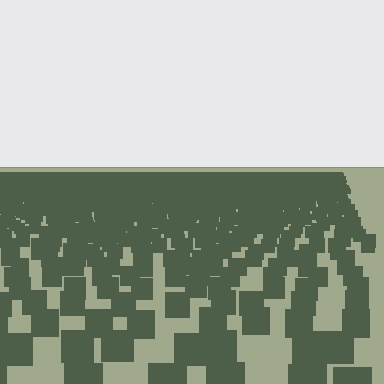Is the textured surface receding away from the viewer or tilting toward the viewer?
The surface is receding away from the viewer. Texture elements get smaller and denser toward the top.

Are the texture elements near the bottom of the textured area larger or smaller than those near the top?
Larger. Near the bottom, elements are closer to the viewer and appear at a bigger on-screen size.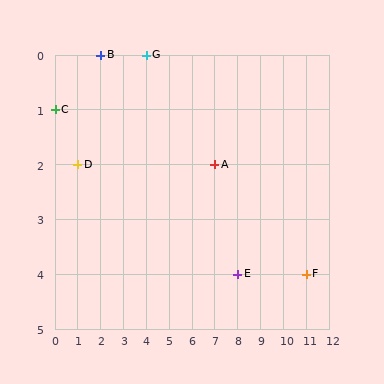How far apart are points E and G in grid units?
Points E and G are 4 columns and 4 rows apart (about 5.7 grid units diagonally).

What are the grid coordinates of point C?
Point C is at grid coordinates (0, 1).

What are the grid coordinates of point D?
Point D is at grid coordinates (1, 2).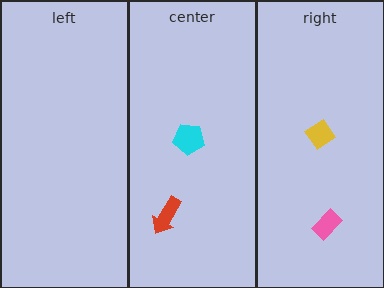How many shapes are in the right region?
2.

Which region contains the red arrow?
The center region.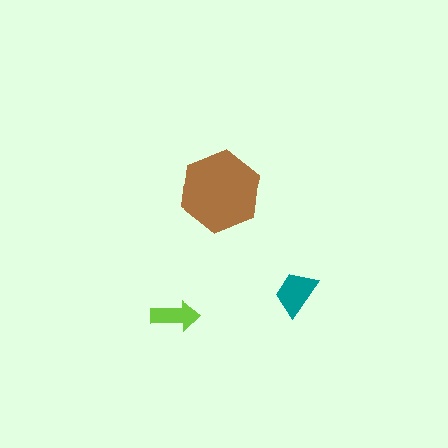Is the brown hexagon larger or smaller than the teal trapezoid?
Larger.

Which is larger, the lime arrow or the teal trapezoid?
The teal trapezoid.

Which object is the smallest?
The lime arrow.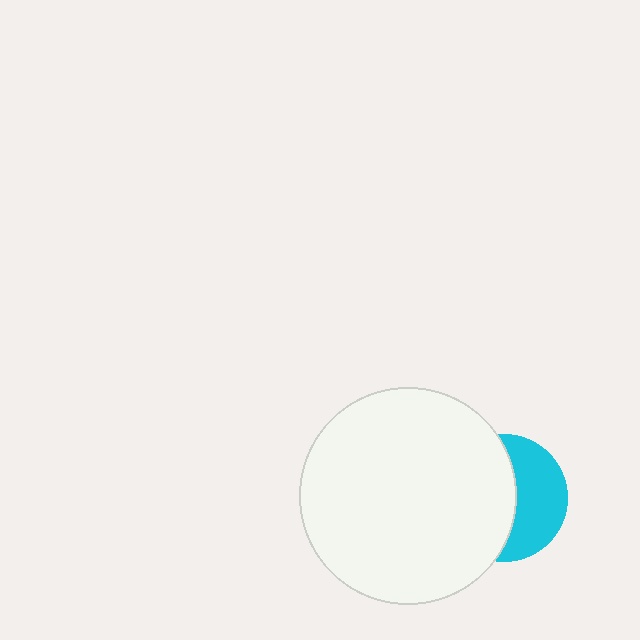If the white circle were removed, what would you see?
You would see the complete cyan circle.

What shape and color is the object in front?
The object in front is a white circle.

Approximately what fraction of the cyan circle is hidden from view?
Roughly 56% of the cyan circle is hidden behind the white circle.